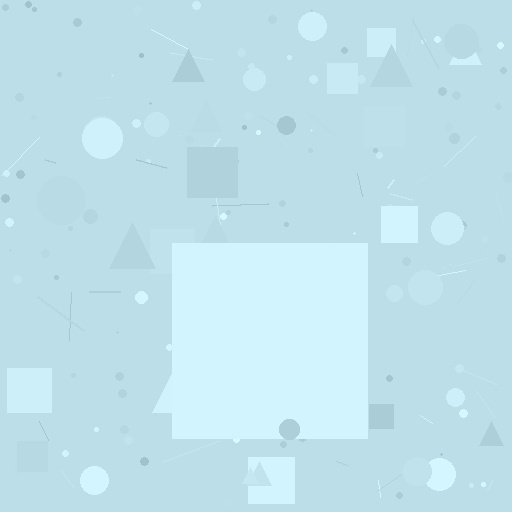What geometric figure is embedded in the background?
A square is embedded in the background.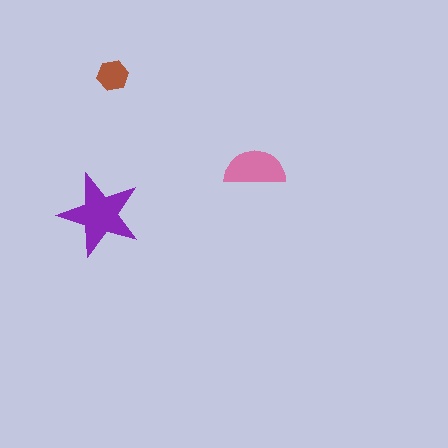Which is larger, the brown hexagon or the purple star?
The purple star.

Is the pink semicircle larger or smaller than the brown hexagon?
Larger.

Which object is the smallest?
The brown hexagon.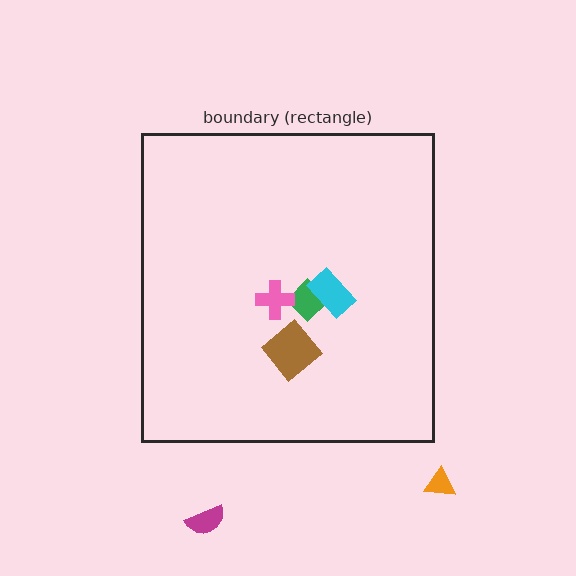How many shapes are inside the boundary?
4 inside, 2 outside.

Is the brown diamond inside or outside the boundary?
Inside.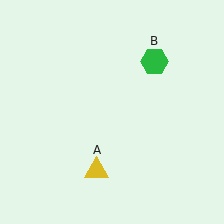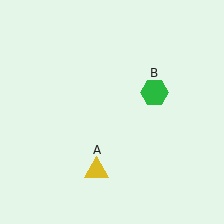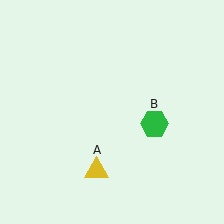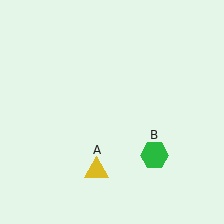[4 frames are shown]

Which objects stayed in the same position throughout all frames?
Yellow triangle (object A) remained stationary.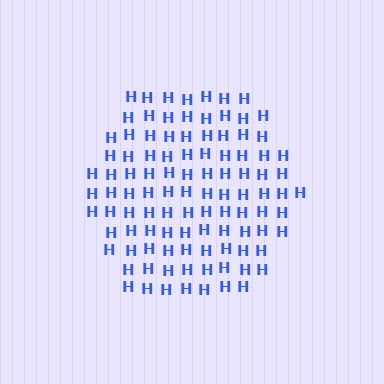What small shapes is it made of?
It is made of small letter H's.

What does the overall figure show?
The overall figure shows a hexagon.